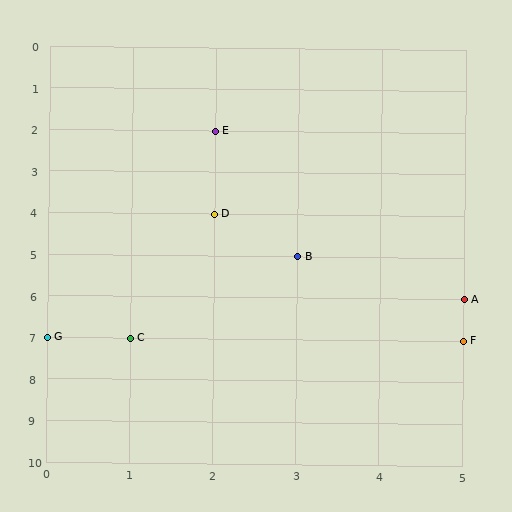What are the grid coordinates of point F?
Point F is at grid coordinates (5, 7).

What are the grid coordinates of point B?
Point B is at grid coordinates (3, 5).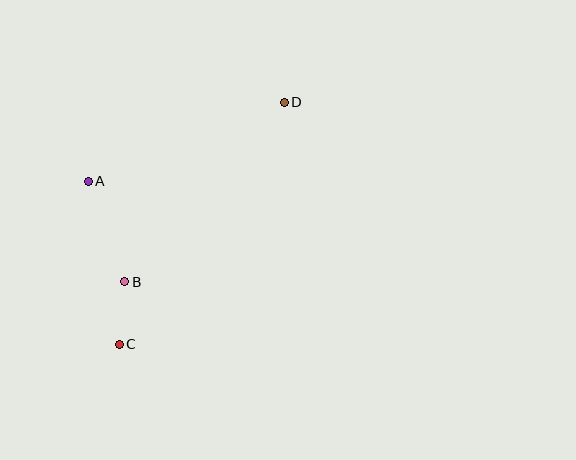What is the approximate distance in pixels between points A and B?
The distance between A and B is approximately 106 pixels.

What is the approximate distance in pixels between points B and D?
The distance between B and D is approximately 240 pixels.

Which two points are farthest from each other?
Points C and D are farthest from each other.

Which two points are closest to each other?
Points B and C are closest to each other.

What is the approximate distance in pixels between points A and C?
The distance between A and C is approximately 166 pixels.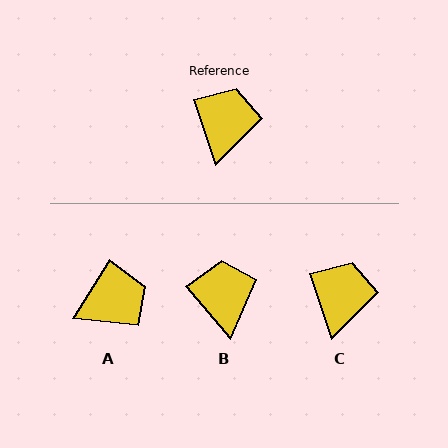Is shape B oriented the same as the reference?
No, it is off by about 21 degrees.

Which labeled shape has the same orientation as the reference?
C.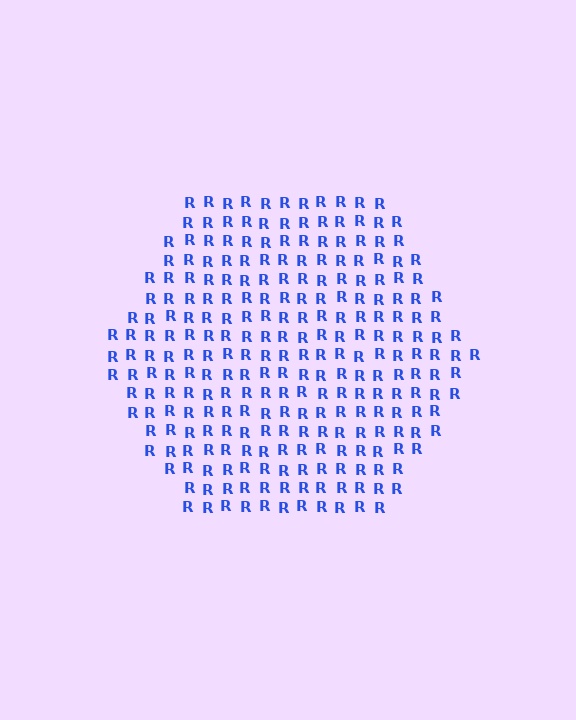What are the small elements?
The small elements are letter R's.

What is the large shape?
The large shape is a hexagon.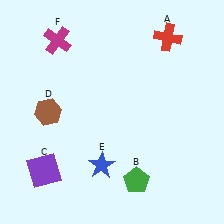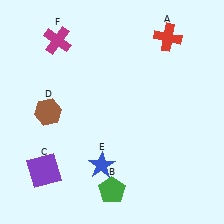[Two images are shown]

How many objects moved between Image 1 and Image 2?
1 object moved between the two images.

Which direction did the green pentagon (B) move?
The green pentagon (B) moved left.